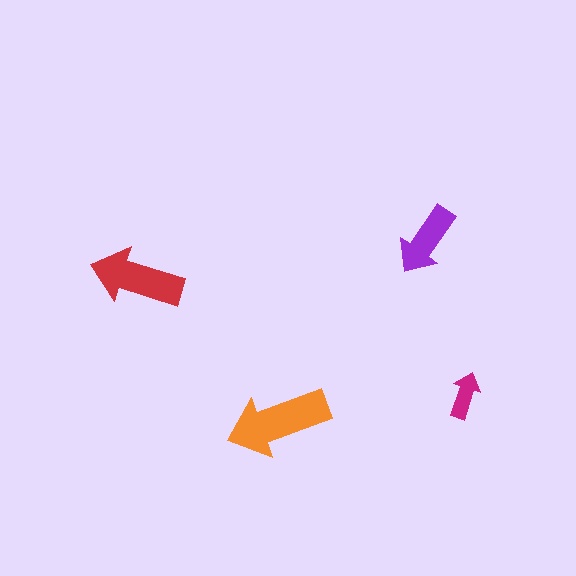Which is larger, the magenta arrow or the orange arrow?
The orange one.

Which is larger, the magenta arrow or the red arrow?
The red one.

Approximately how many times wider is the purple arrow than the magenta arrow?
About 1.5 times wider.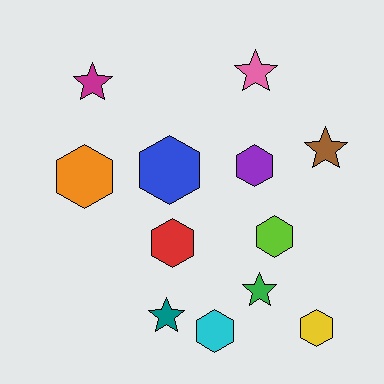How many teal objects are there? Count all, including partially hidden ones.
There is 1 teal object.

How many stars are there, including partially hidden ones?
There are 5 stars.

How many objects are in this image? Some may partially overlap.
There are 12 objects.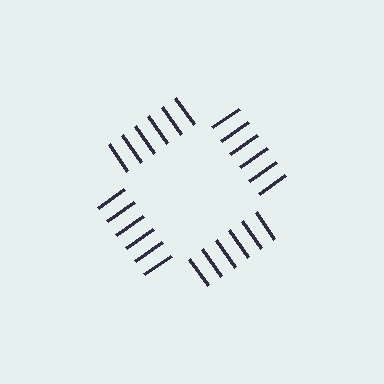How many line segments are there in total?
24 — 6 along each of the 4 edges.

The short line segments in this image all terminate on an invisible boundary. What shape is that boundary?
An illusory square — the line segments terminate on its edges but no continuous stroke is drawn.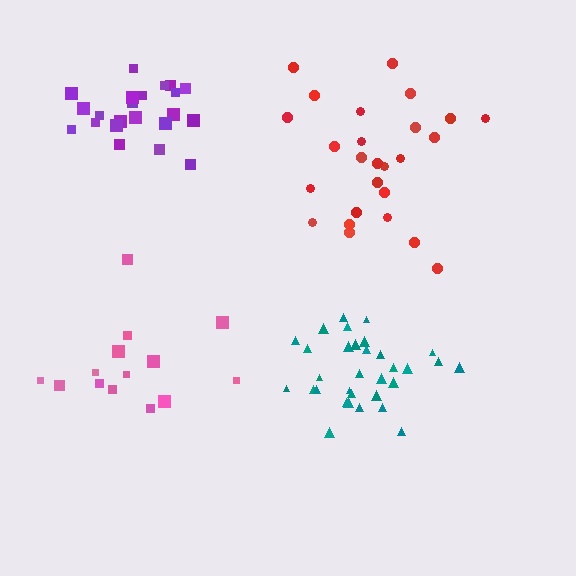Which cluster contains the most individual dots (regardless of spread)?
Teal (32).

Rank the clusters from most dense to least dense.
purple, teal, red, pink.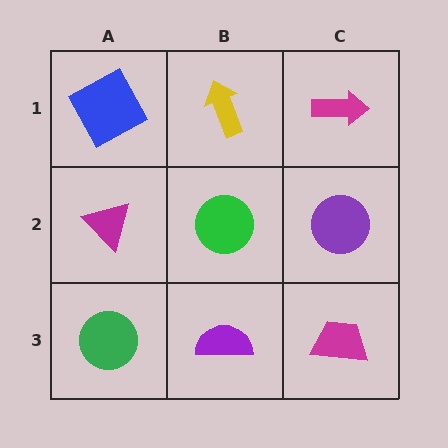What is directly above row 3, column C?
A purple circle.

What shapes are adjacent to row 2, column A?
A blue square (row 1, column A), a green circle (row 3, column A), a green circle (row 2, column B).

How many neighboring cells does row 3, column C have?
2.